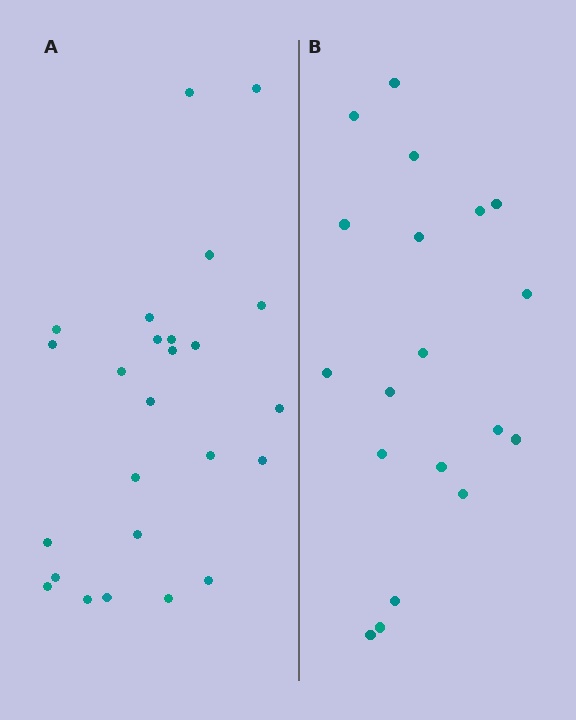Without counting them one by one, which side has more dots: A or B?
Region A (the left region) has more dots.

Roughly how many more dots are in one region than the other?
Region A has about 6 more dots than region B.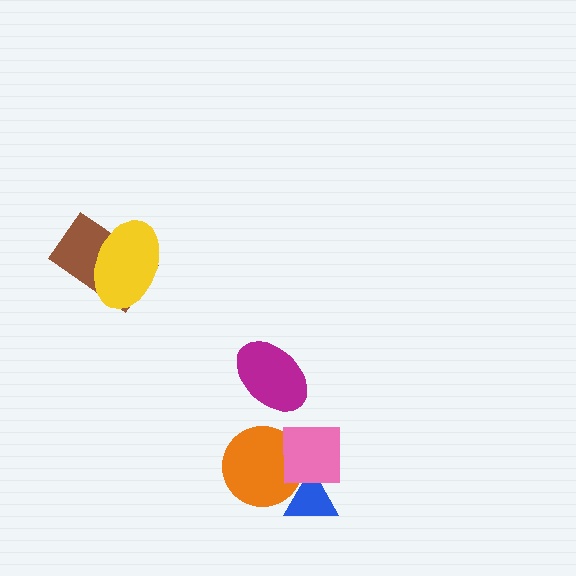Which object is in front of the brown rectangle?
The yellow ellipse is in front of the brown rectangle.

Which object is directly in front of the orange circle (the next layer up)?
The blue triangle is directly in front of the orange circle.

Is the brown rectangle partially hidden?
Yes, it is partially covered by another shape.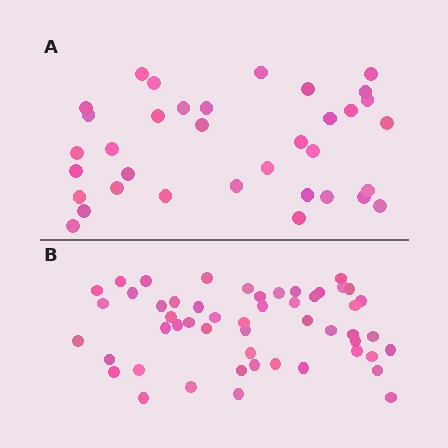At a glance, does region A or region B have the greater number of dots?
Region B (the bottom region) has more dots.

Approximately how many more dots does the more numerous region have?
Region B has approximately 15 more dots than region A.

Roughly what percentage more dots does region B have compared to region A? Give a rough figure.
About 50% more.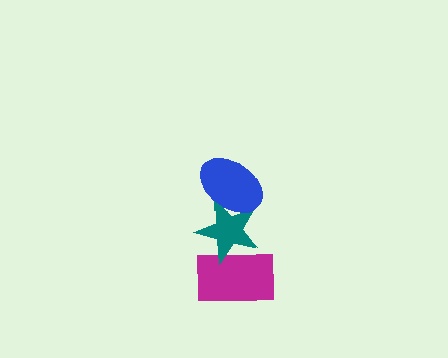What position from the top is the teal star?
The teal star is 2nd from the top.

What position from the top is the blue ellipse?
The blue ellipse is 1st from the top.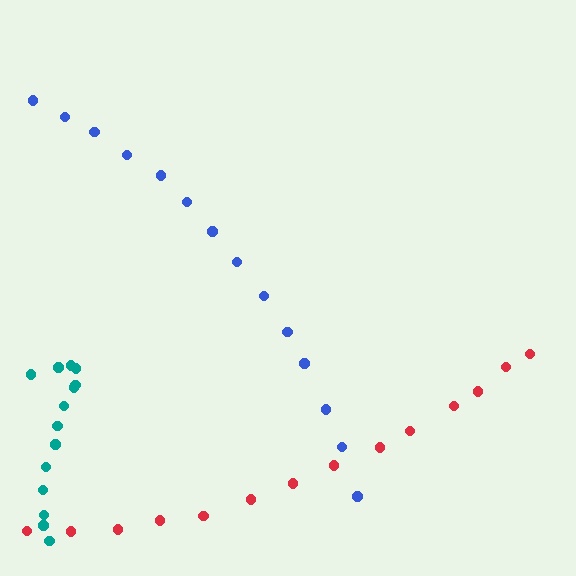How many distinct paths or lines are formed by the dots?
There are 3 distinct paths.